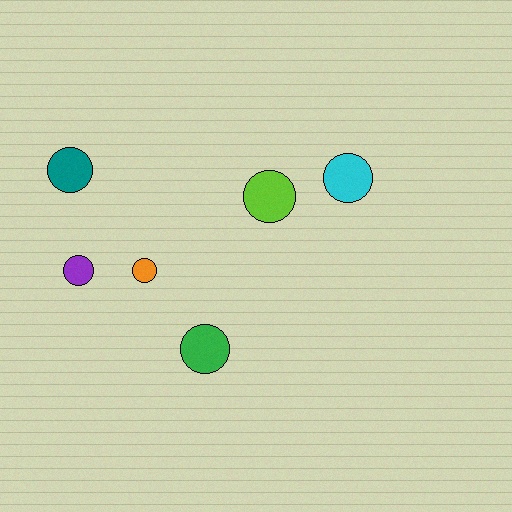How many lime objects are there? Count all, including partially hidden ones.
There is 1 lime object.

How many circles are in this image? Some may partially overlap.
There are 6 circles.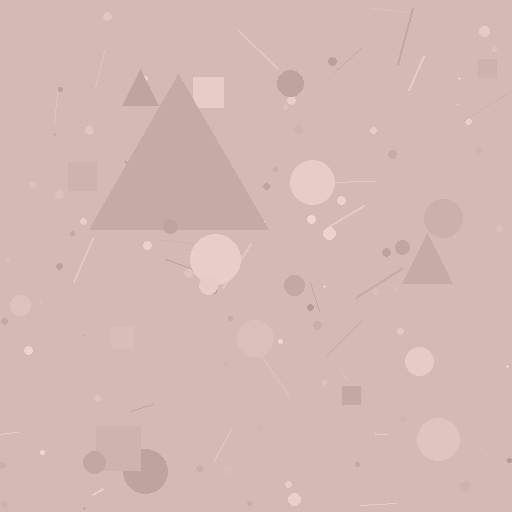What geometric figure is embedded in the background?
A triangle is embedded in the background.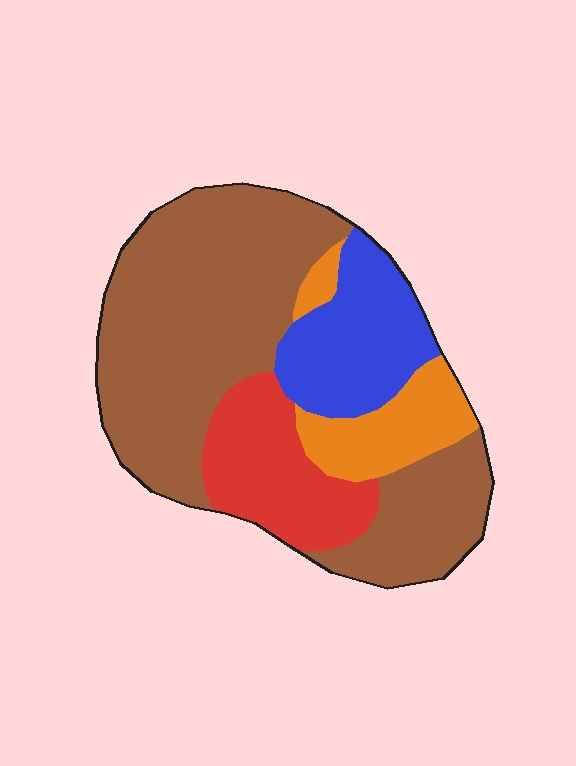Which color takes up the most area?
Brown, at roughly 55%.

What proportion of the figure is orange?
Orange takes up less than a quarter of the figure.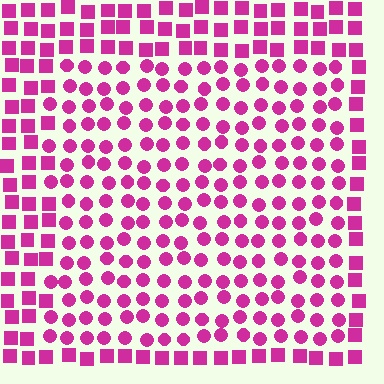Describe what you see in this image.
The image is filled with small magenta elements arranged in a uniform grid. A rectangle-shaped region contains circles, while the surrounding area contains squares. The boundary is defined purely by the change in element shape.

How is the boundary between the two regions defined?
The boundary is defined by a change in element shape: circles inside vs. squares outside. All elements share the same color and spacing.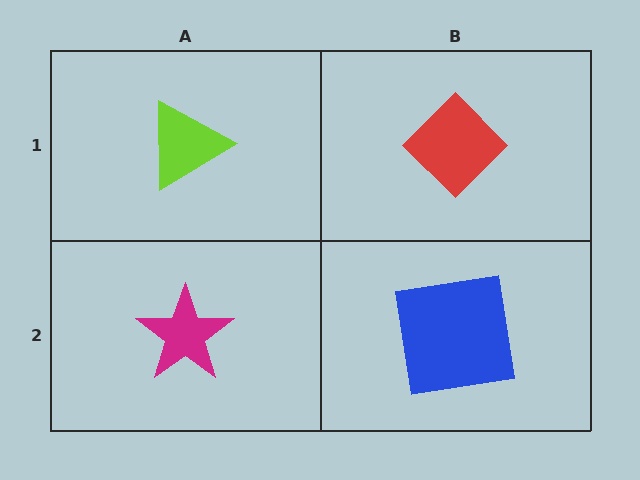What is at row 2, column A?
A magenta star.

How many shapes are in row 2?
2 shapes.